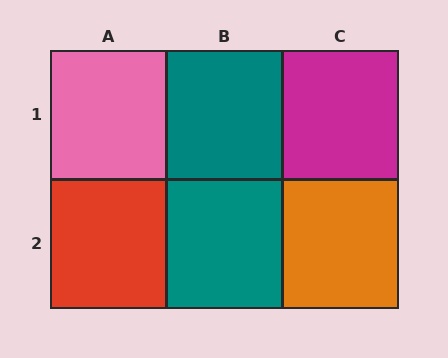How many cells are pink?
1 cell is pink.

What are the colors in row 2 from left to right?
Red, teal, orange.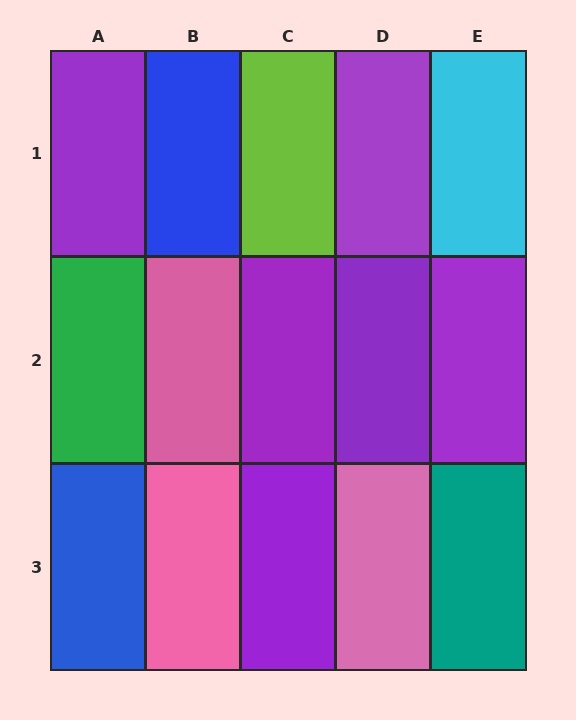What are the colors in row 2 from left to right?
Green, pink, purple, purple, purple.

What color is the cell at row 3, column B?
Pink.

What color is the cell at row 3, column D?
Pink.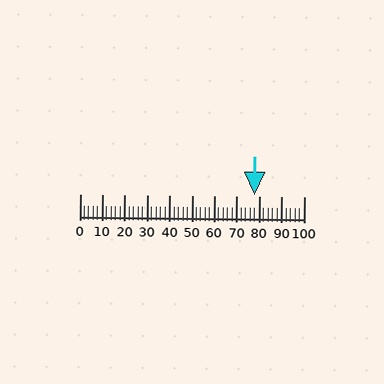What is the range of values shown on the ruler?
The ruler shows values from 0 to 100.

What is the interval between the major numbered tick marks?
The major tick marks are spaced 10 units apart.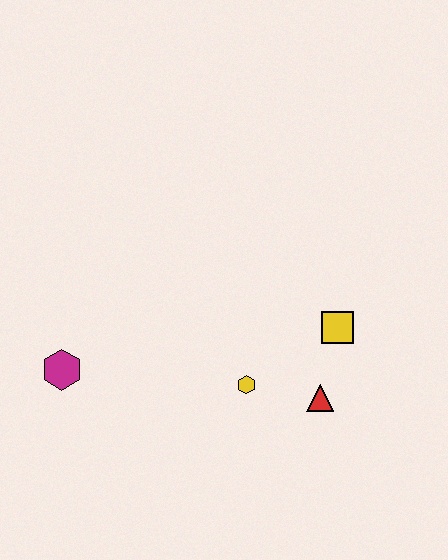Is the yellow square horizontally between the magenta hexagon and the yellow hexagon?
No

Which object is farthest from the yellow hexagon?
The magenta hexagon is farthest from the yellow hexagon.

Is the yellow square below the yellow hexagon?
No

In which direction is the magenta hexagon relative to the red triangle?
The magenta hexagon is to the left of the red triangle.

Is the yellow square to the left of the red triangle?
No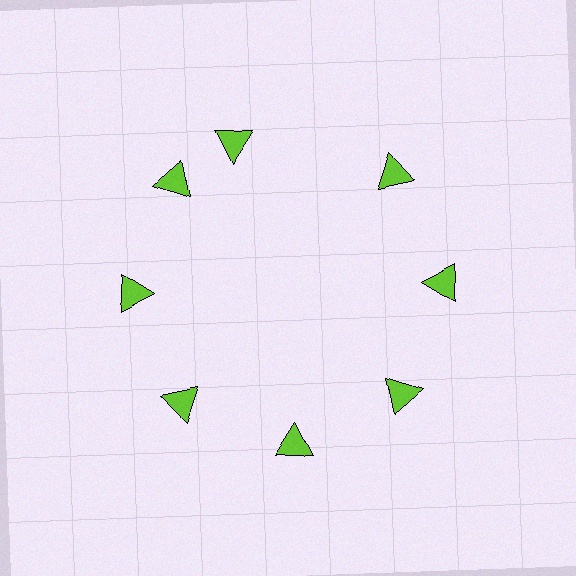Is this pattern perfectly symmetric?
No. The 8 lime triangles are arranged in a ring, but one element near the 12 o'clock position is rotated out of alignment along the ring, breaking the 8-fold rotational symmetry.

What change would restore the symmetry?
The symmetry would be restored by rotating it back into even spacing with its neighbors so that all 8 triangles sit at equal angles and equal distance from the center.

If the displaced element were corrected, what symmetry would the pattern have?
It would have 8-fold rotational symmetry — the pattern would map onto itself every 45 degrees.